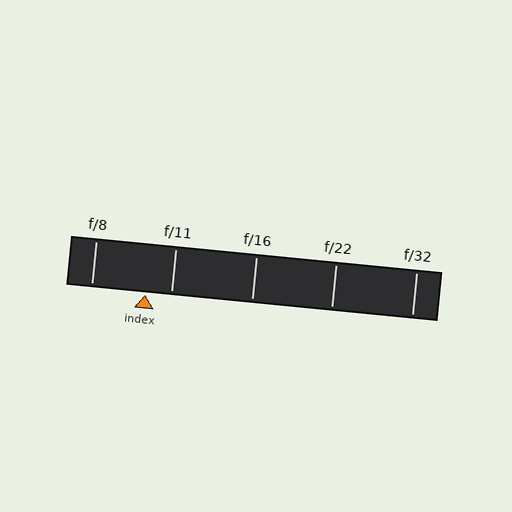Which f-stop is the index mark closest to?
The index mark is closest to f/11.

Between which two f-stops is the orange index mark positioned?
The index mark is between f/8 and f/11.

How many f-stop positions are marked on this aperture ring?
There are 5 f-stop positions marked.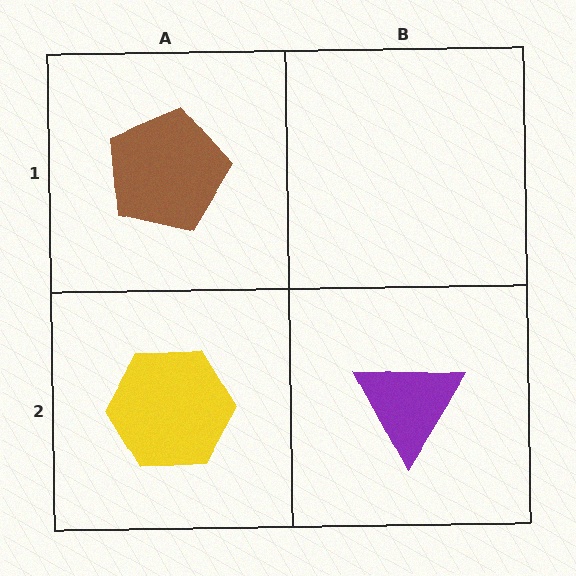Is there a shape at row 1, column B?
No, that cell is empty.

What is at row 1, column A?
A brown pentagon.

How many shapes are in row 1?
1 shape.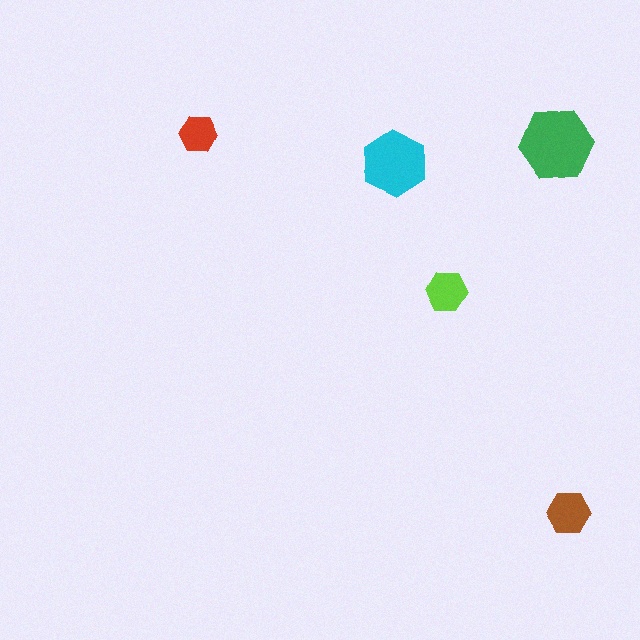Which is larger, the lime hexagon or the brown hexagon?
The brown one.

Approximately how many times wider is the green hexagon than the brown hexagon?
About 1.5 times wider.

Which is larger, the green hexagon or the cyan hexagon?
The green one.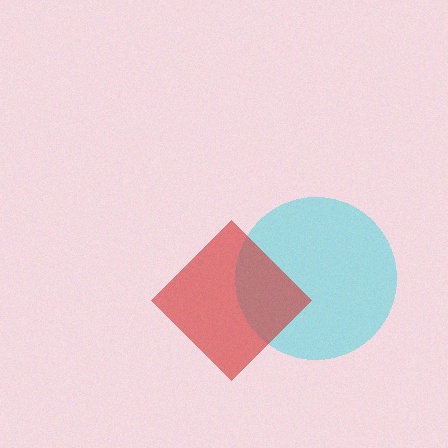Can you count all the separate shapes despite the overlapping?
Yes, there are 2 separate shapes.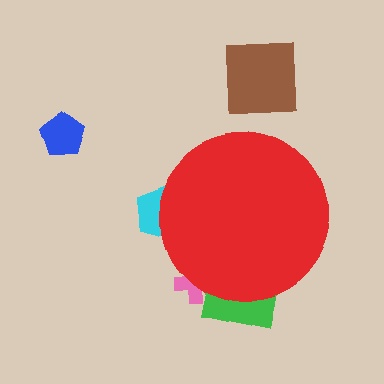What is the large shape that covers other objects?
A red circle.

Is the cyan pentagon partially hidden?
Yes, the cyan pentagon is partially hidden behind the red circle.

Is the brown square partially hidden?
No, the brown square is fully visible.